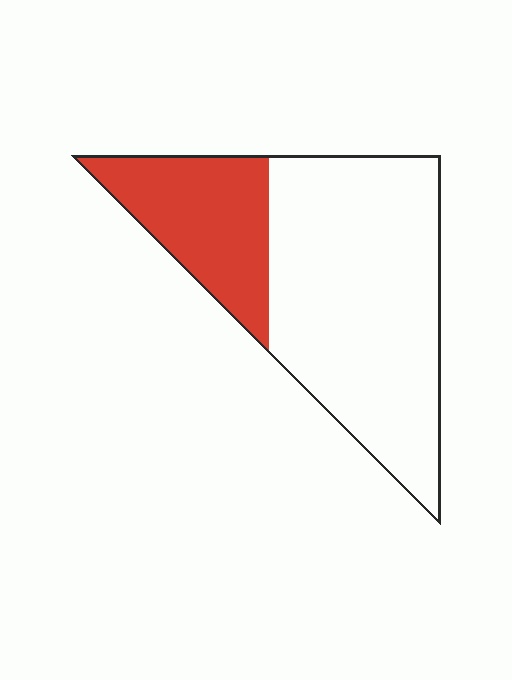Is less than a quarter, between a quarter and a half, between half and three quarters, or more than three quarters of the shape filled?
Between a quarter and a half.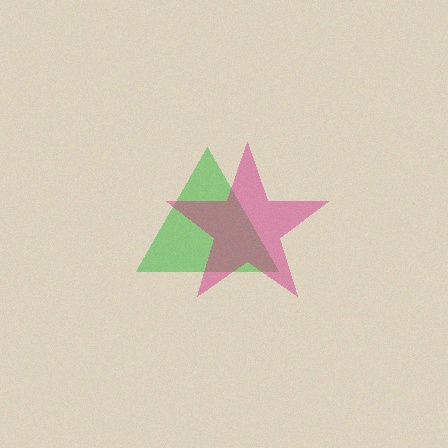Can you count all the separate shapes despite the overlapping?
Yes, there are 2 separate shapes.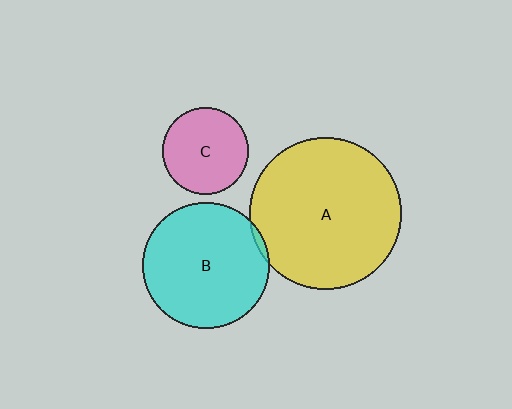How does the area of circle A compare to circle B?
Approximately 1.4 times.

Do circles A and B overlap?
Yes.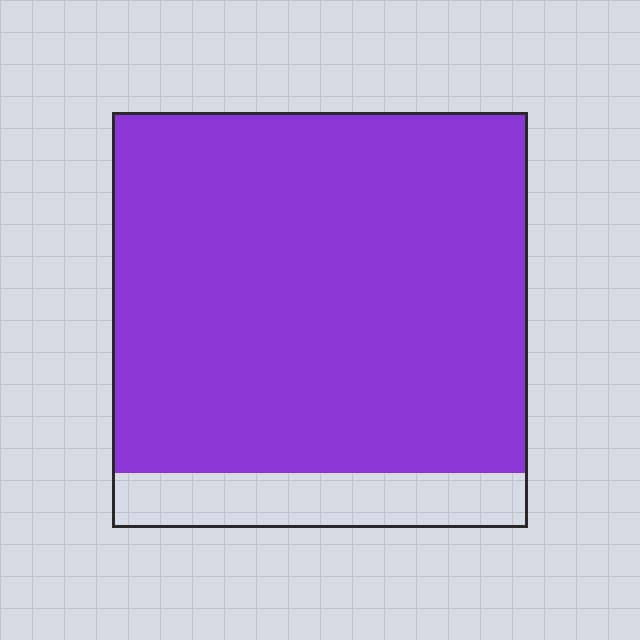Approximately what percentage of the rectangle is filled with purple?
Approximately 85%.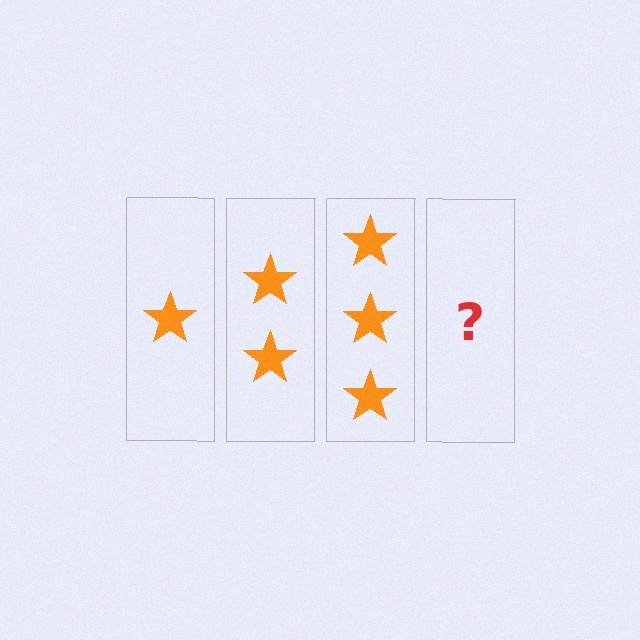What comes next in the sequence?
The next element should be 4 stars.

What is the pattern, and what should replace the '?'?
The pattern is that each step adds one more star. The '?' should be 4 stars.